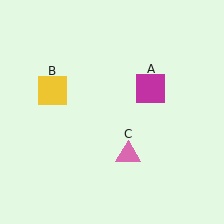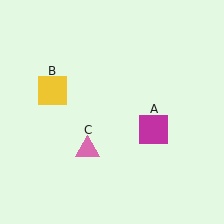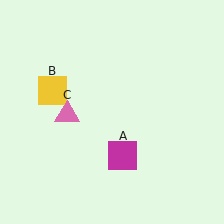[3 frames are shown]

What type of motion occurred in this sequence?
The magenta square (object A), pink triangle (object C) rotated clockwise around the center of the scene.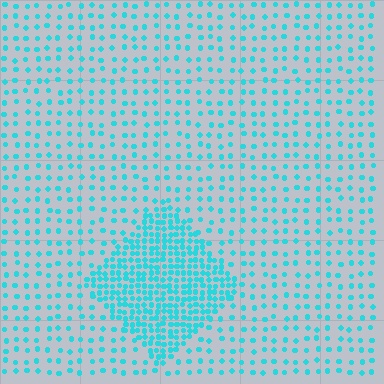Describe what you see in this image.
The image contains small cyan elements arranged at two different densities. A diamond-shaped region is visible where the elements are more densely packed than the surrounding area.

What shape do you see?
I see a diamond.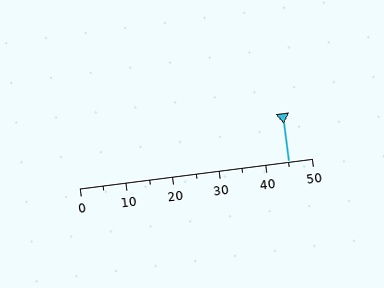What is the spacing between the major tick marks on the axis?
The major ticks are spaced 10 apart.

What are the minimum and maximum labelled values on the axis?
The axis runs from 0 to 50.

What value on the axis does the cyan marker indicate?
The marker indicates approximately 45.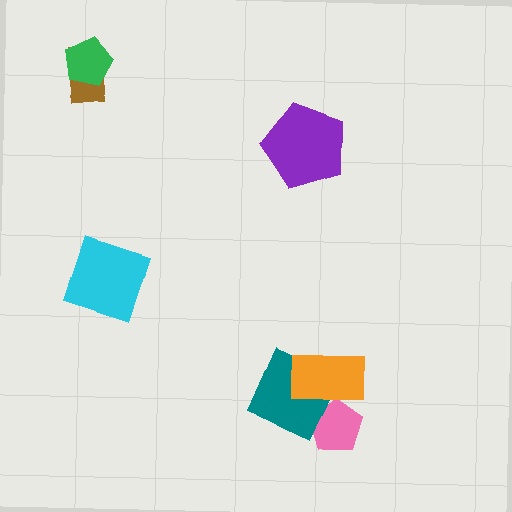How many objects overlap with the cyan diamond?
0 objects overlap with the cyan diamond.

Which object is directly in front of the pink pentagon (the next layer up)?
The teal diamond is directly in front of the pink pentagon.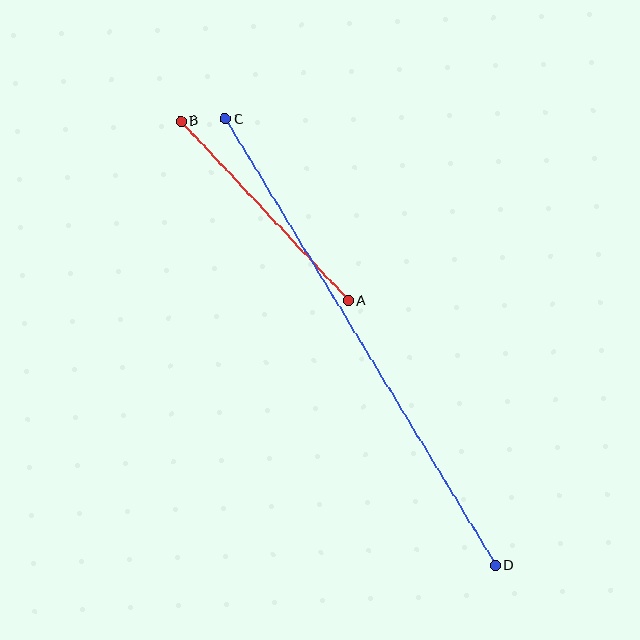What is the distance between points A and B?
The distance is approximately 246 pixels.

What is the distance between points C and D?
The distance is approximately 522 pixels.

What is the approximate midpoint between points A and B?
The midpoint is at approximately (265, 211) pixels.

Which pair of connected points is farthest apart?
Points C and D are farthest apart.